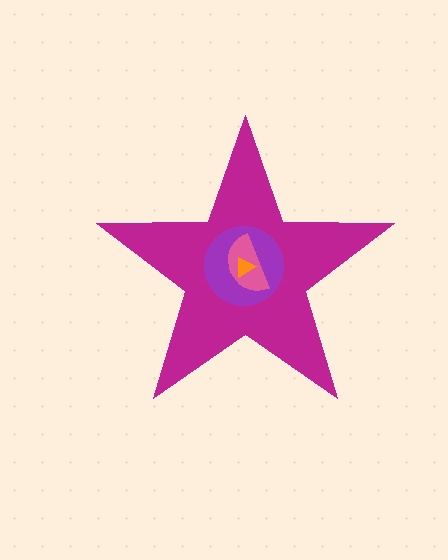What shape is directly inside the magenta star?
The purple circle.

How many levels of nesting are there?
4.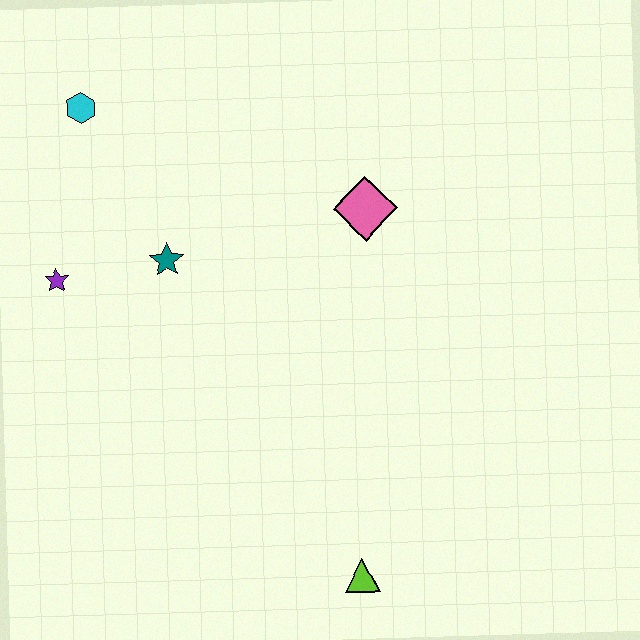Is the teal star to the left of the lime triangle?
Yes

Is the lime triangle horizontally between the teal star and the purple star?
No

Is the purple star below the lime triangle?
No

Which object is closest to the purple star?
The teal star is closest to the purple star.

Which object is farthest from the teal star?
The lime triangle is farthest from the teal star.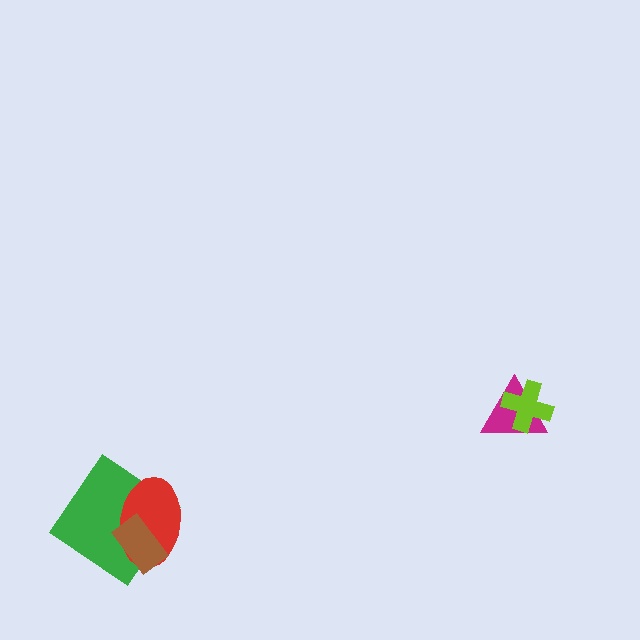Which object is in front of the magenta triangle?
The lime cross is in front of the magenta triangle.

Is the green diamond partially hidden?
Yes, it is partially covered by another shape.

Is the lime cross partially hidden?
No, no other shape covers it.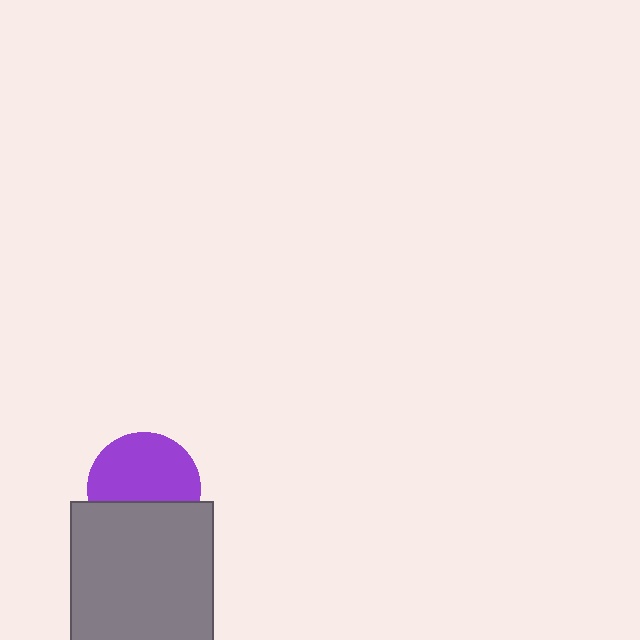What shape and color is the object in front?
The object in front is a gray square.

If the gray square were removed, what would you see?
You would see the complete purple circle.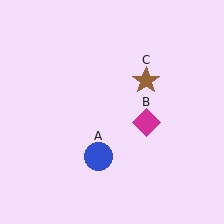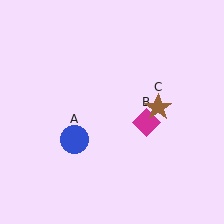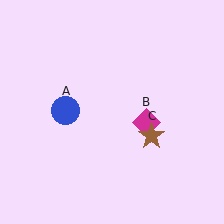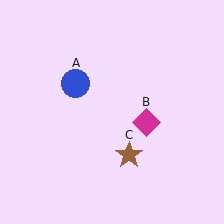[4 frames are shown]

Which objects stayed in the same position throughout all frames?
Magenta diamond (object B) remained stationary.